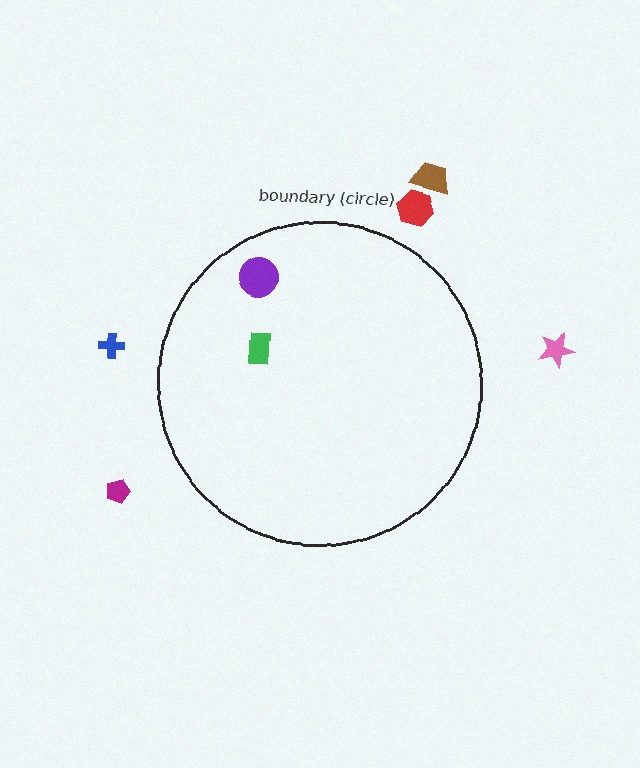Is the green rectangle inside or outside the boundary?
Inside.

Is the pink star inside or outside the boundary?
Outside.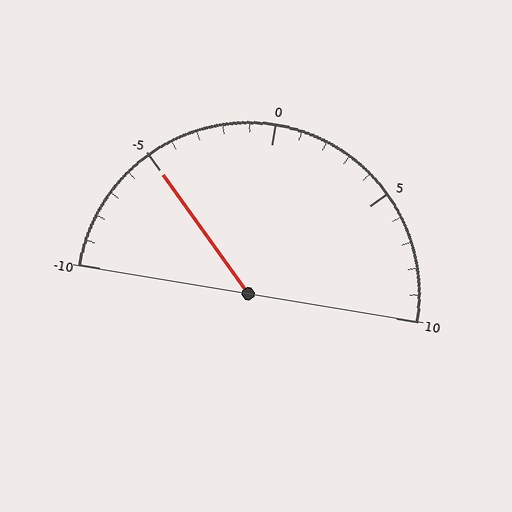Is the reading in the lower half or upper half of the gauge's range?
The reading is in the lower half of the range (-10 to 10).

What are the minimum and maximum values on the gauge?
The gauge ranges from -10 to 10.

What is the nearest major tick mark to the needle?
The nearest major tick mark is -5.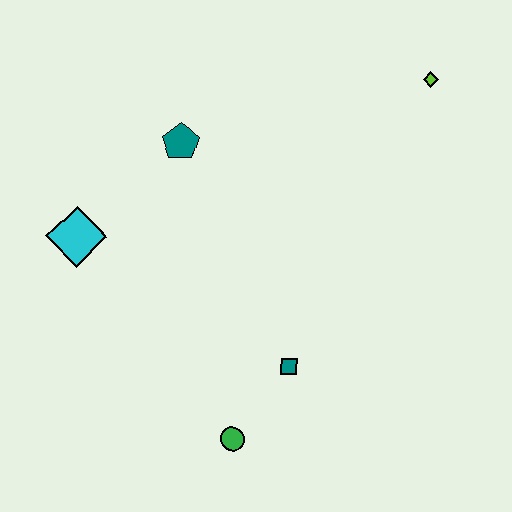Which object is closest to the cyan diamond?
The teal pentagon is closest to the cyan diamond.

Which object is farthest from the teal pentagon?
The green circle is farthest from the teal pentagon.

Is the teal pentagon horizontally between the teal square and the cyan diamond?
Yes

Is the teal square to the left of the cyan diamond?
No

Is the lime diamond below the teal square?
No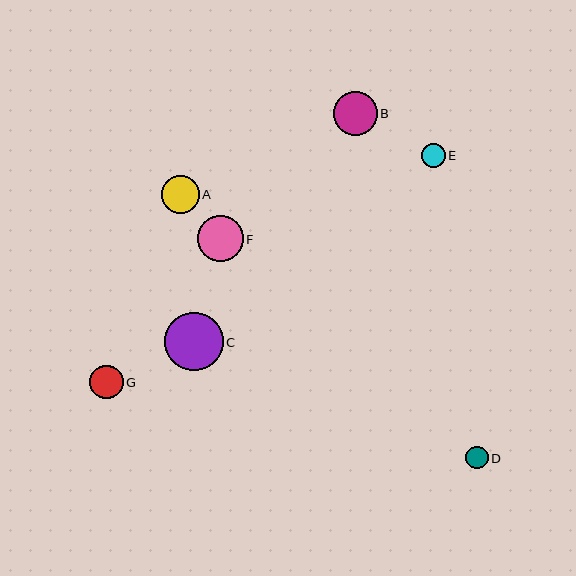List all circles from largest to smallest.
From largest to smallest: C, F, B, A, G, E, D.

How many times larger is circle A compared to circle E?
Circle A is approximately 1.6 times the size of circle E.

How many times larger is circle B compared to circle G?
Circle B is approximately 1.3 times the size of circle G.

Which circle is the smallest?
Circle D is the smallest with a size of approximately 23 pixels.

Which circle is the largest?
Circle C is the largest with a size of approximately 58 pixels.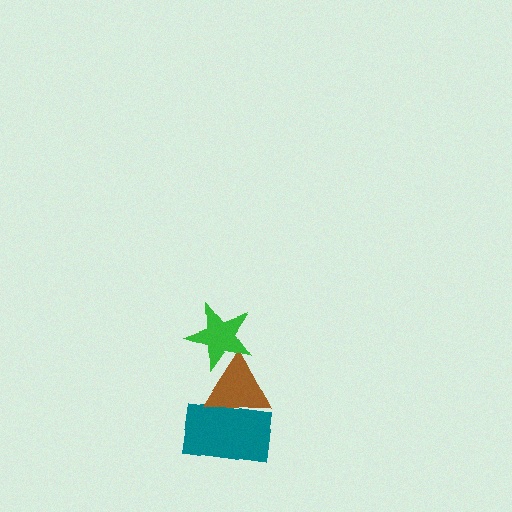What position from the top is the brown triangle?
The brown triangle is 2nd from the top.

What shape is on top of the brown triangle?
The green star is on top of the brown triangle.